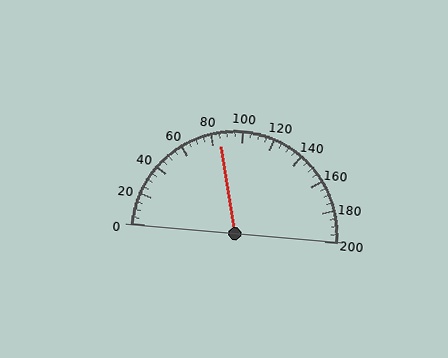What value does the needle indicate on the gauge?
The needle indicates approximately 85.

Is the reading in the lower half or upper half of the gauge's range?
The reading is in the lower half of the range (0 to 200).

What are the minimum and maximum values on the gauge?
The gauge ranges from 0 to 200.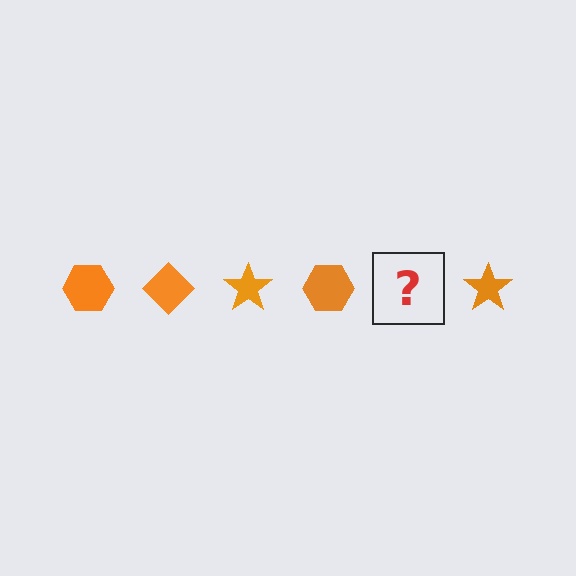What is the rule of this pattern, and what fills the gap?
The rule is that the pattern cycles through hexagon, diamond, star shapes in orange. The gap should be filled with an orange diamond.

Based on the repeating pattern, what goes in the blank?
The blank should be an orange diamond.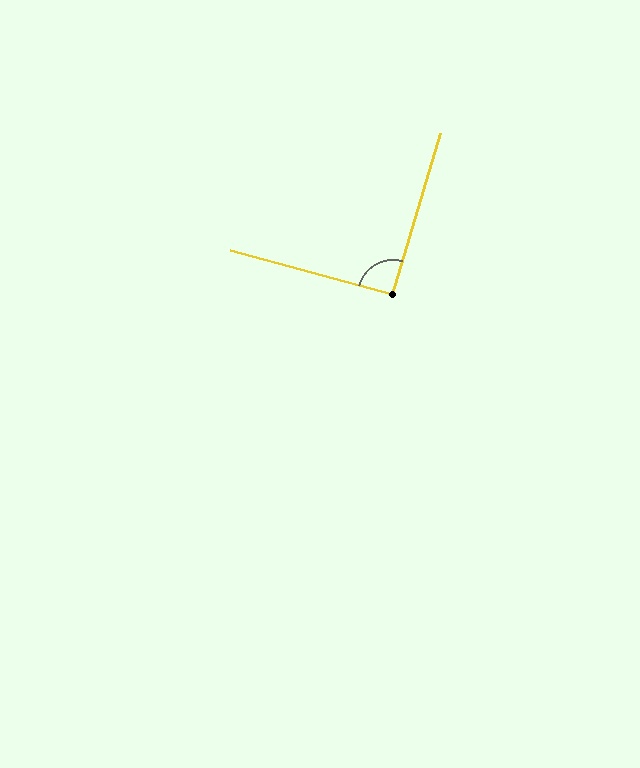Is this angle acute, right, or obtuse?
It is approximately a right angle.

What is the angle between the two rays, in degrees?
Approximately 91 degrees.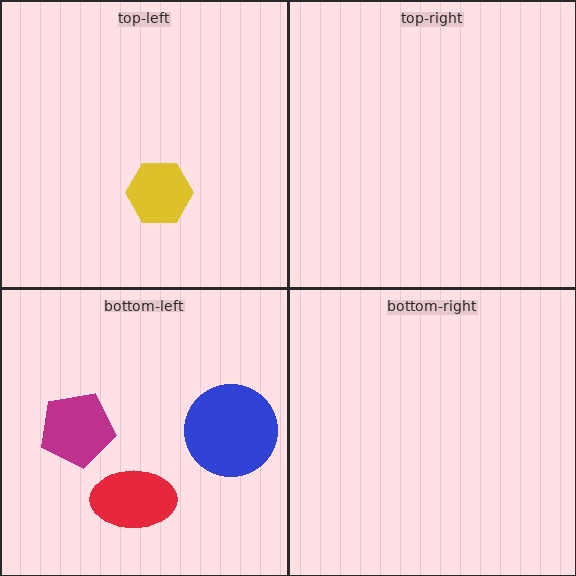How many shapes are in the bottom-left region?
3.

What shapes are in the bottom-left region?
The blue circle, the red ellipse, the magenta pentagon.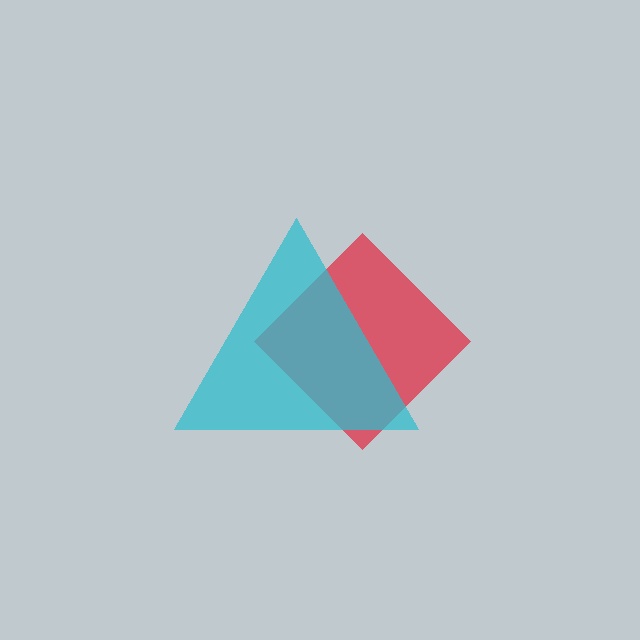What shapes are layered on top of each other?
The layered shapes are: a red diamond, a cyan triangle.